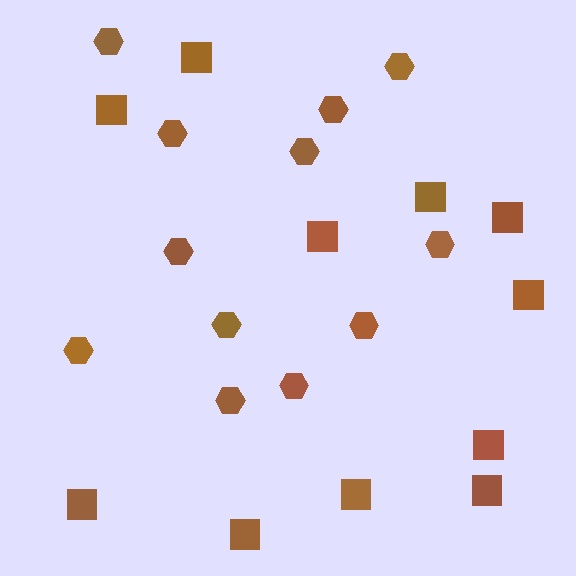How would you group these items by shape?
There are 2 groups: one group of hexagons (12) and one group of squares (11).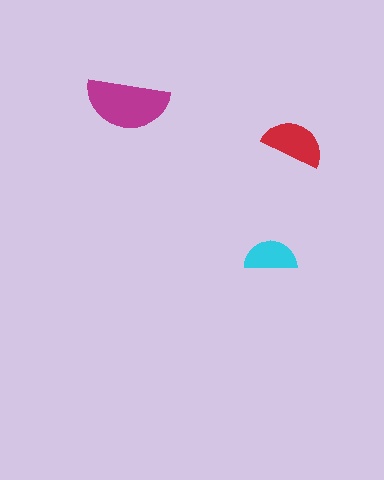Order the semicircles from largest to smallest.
the magenta one, the red one, the cyan one.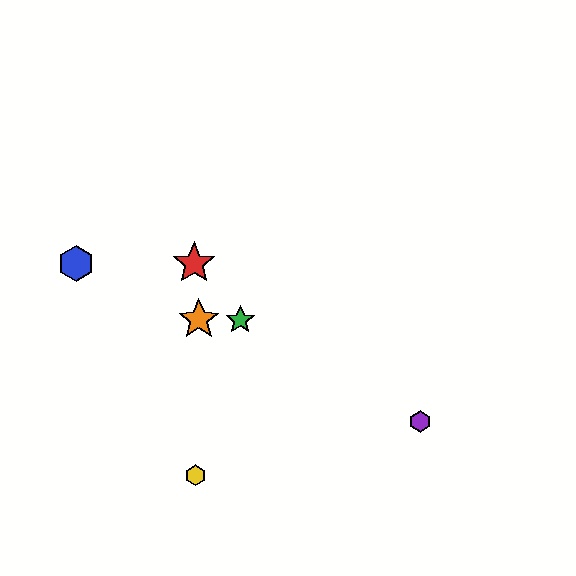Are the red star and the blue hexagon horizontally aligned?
Yes, both are at y≈263.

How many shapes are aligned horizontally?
2 shapes (the red star, the blue hexagon) are aligned horizontally.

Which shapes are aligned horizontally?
The red star, the blue hexagon are aligned horizontally.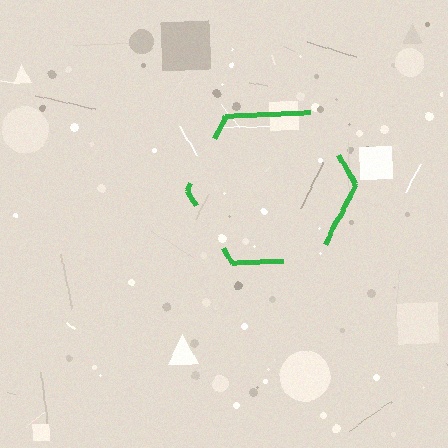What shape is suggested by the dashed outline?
The dashed outline suggests a hexagon.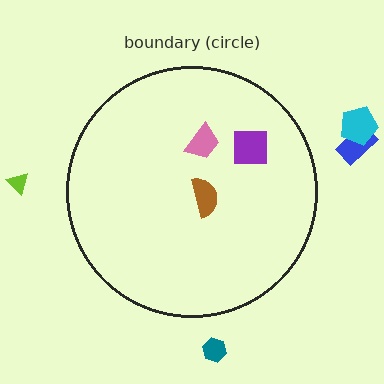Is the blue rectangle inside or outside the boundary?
Outside.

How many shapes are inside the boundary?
3 inside, 4 outside.